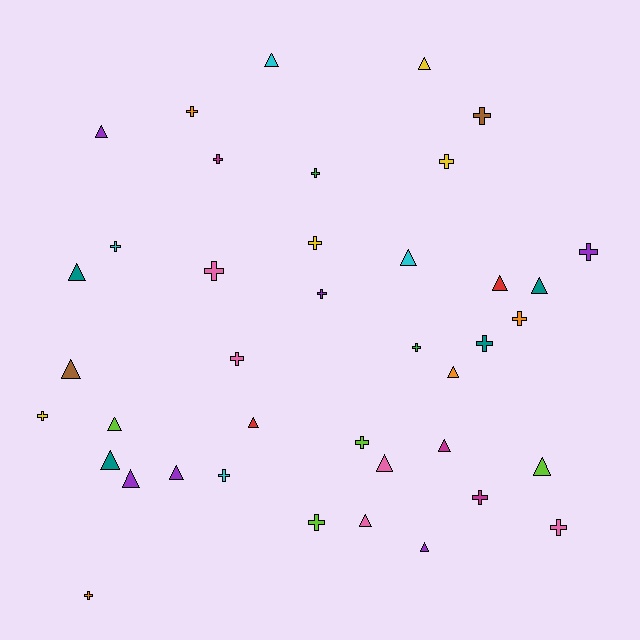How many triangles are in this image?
There are 19 triangles.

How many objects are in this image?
There are 40 objects.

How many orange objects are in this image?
There are 4 orange objects.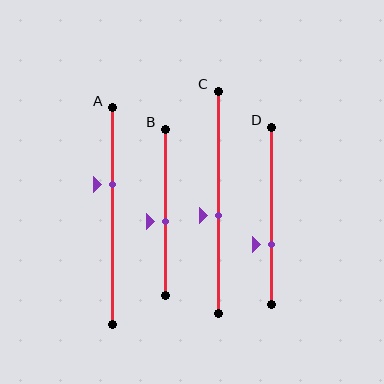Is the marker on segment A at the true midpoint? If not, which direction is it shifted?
No, the marker on segment A is shifted upward by about 15% of the segment length.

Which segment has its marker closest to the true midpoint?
Segment B has its marker closest to the true midpoint.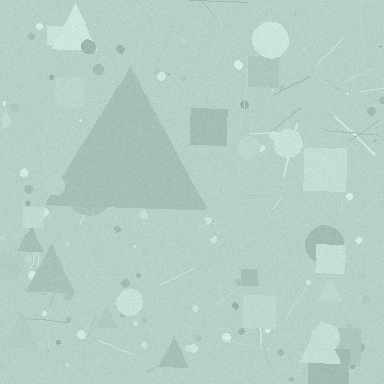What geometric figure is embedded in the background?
A triangle is embedded in the background.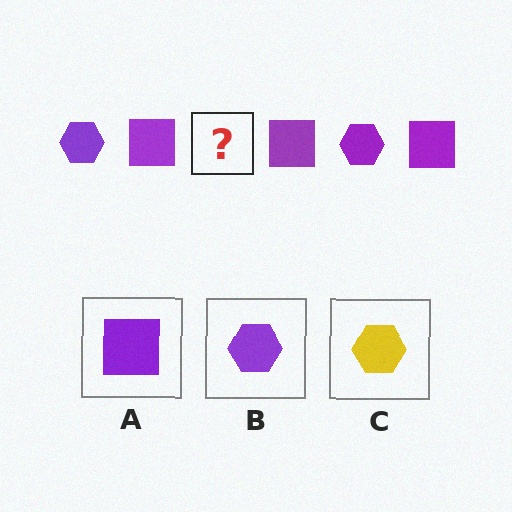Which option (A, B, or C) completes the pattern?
B.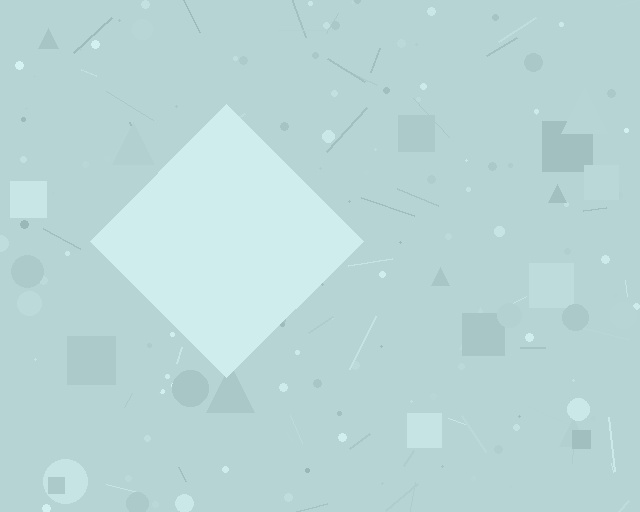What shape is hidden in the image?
A diamond is hidden in the image.